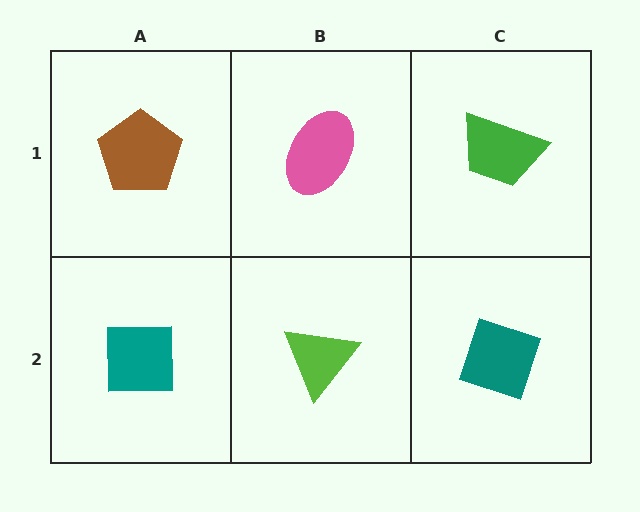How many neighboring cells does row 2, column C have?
2.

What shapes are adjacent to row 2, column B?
A pink ellipse (row 1, column B), a teal square (row 2, column A), a teal diamond (row 2, column C).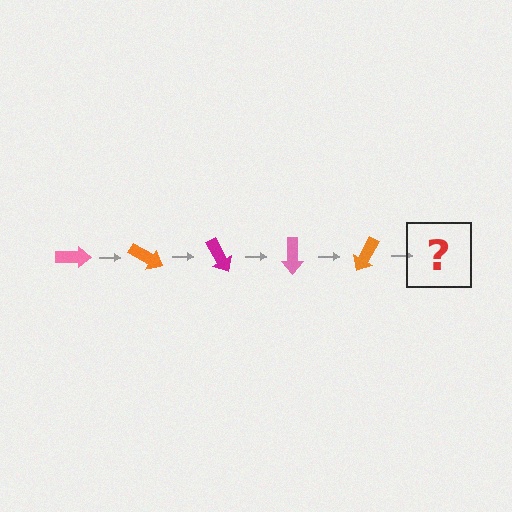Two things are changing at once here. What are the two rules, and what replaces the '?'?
The two rules are that it rotates 30 degrees each step and the color cycles through pink, orange, and magenta. The '?' should be a magenta arrow, rotated 150 degrees from the start.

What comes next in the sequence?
The next element should be a magenta arrow, rotated 150 degrees from the start.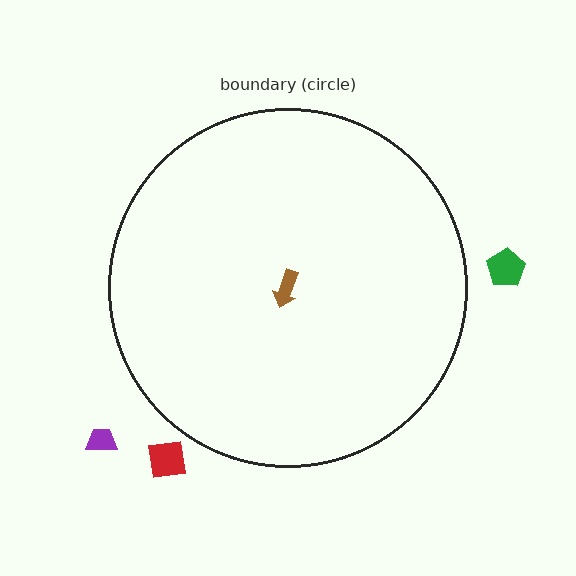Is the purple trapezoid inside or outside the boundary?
Outside.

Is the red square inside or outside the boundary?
Outside.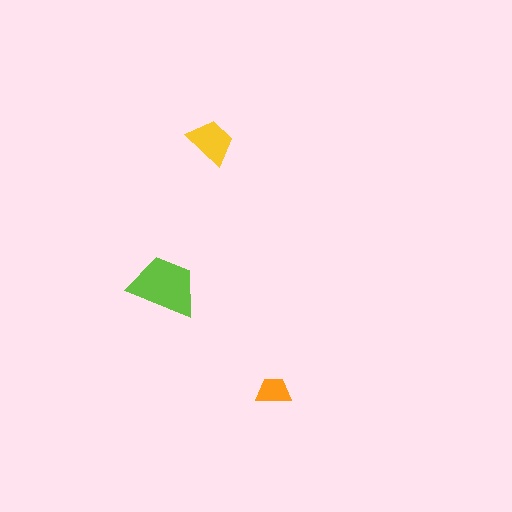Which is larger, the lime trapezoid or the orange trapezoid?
The lime one.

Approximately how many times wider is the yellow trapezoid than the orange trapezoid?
About 1.5 times wider.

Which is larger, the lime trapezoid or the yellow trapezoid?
The lime one.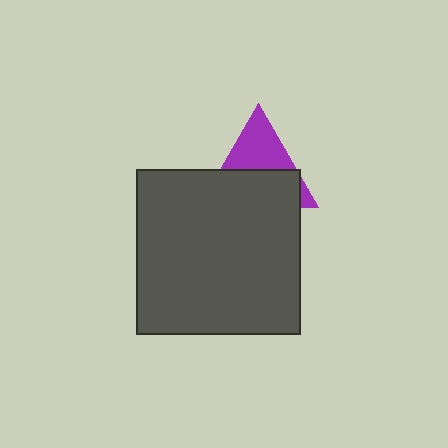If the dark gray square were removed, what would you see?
You would see the complete purple triangle.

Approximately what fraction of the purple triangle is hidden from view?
Roughly 55% of the purple triangle is hidden behind the dark gray square.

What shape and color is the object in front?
The object in front is a dark gray square.